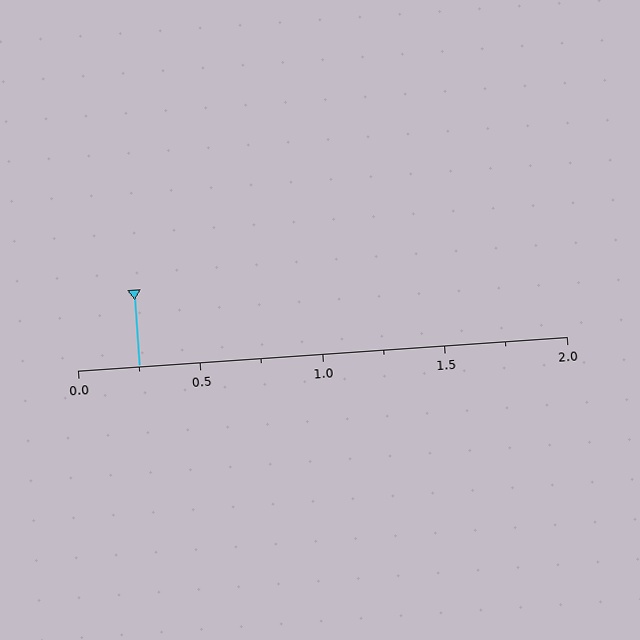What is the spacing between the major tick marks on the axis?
The major ticks are spaced 0.5 apart.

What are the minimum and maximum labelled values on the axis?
The axis runs from 0.0 to 2.0.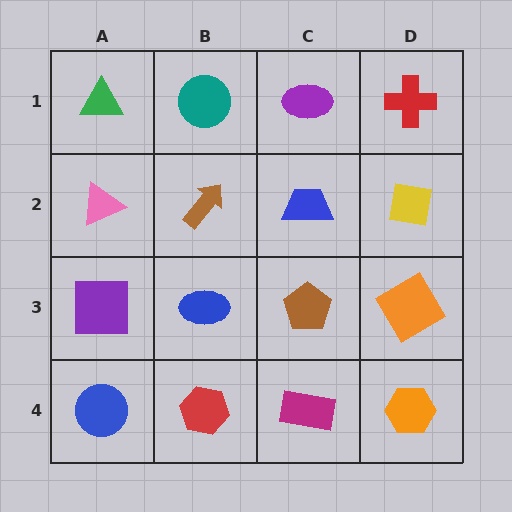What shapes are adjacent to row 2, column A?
A green triangle (row 1, column A), a purple square (row 3, column A), a brown arrow (row 2, column B).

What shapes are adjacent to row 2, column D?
A red cross (row 1, column D), an orange diamond (row 3, column D), a blue trapezoid (row 2, column C).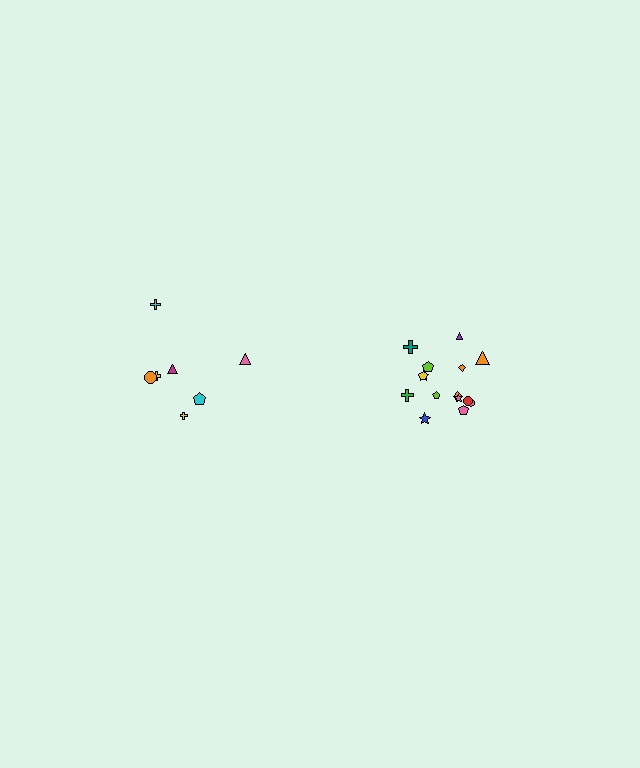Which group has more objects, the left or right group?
The right group.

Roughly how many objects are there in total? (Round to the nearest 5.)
Roughly 20 objects in total.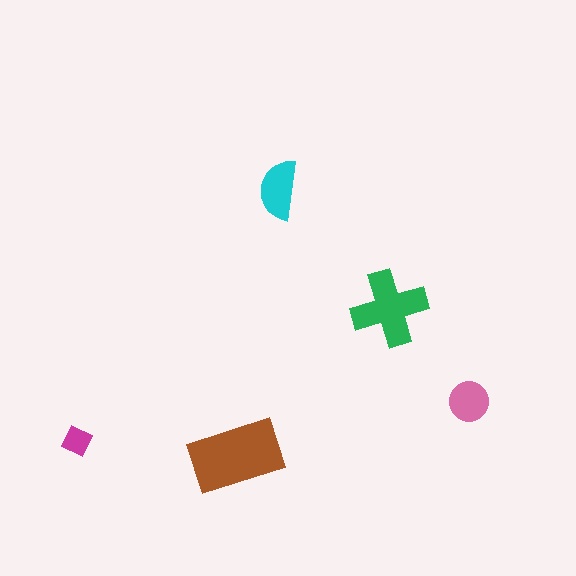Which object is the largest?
The brown rectangle.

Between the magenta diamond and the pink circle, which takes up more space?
The pink circle.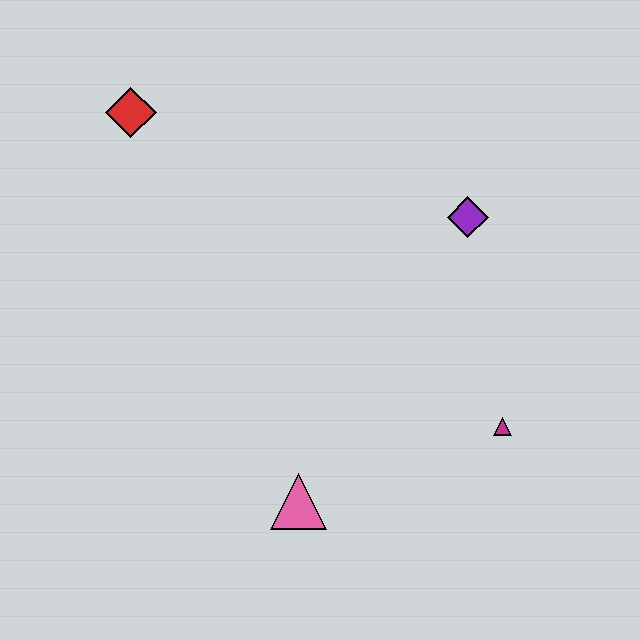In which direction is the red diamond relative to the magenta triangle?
The red diamond is to the left of the magenta triangle.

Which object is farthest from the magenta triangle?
The red diamond is farthest from the magenta triangle.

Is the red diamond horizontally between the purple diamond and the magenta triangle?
No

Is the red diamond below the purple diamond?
No